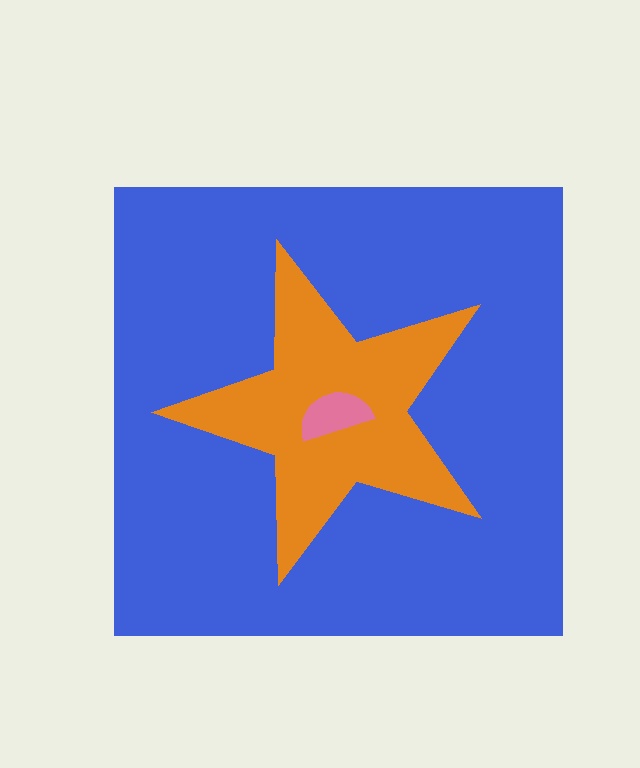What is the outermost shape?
The blue square.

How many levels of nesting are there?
3.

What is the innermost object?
The pink semicircle.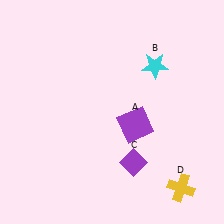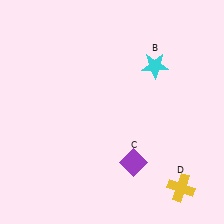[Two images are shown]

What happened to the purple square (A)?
The purple square (A) was removed in Image 2. It was in the bottom-right area of Image 1.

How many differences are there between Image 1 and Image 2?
There is 1 difference between the two images.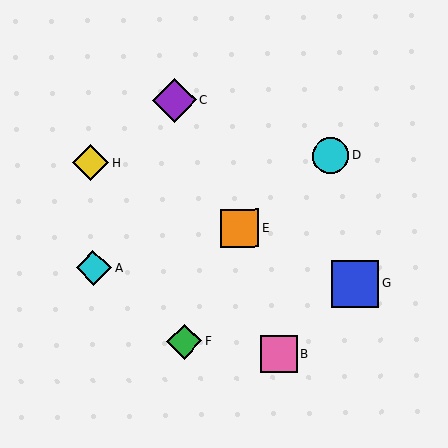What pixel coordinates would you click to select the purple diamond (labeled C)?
Click at (174, 100) to select the purple diamond C.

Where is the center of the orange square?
The center of the orange square is at (239, 228).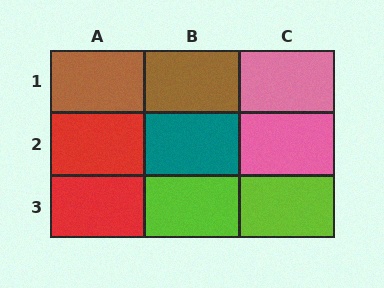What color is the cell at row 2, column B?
Teal.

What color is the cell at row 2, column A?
Red.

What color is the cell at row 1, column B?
Brown.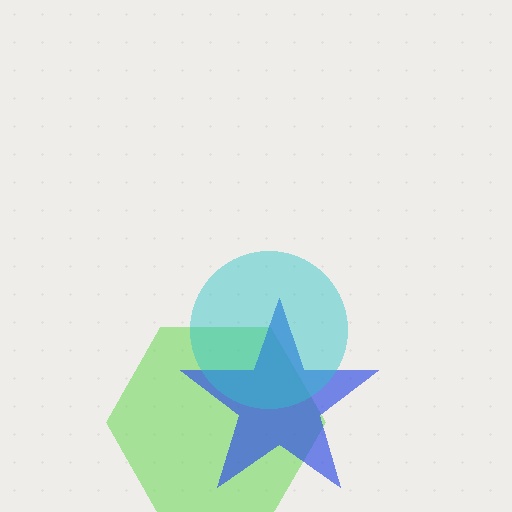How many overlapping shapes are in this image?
There are 3 overlapping shapes in the image.